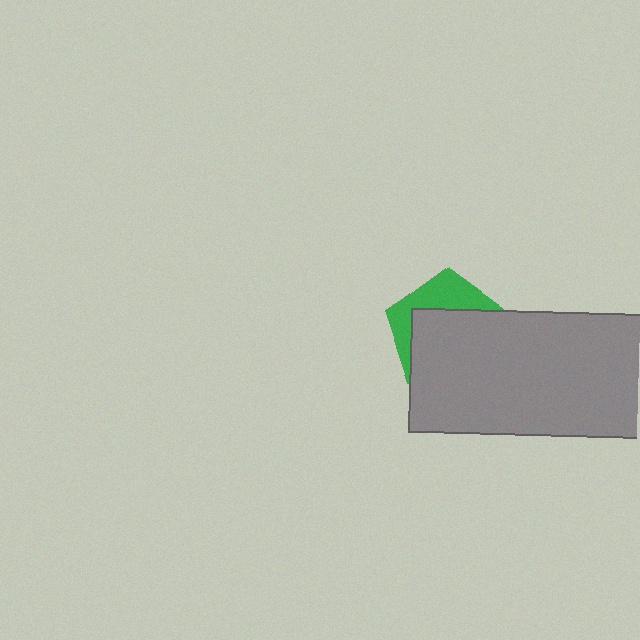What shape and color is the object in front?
The object in front is a gray rectangle.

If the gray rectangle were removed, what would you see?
You would see the complete green pentagon.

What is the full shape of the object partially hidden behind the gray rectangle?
The partially hidden object is a green pentagon.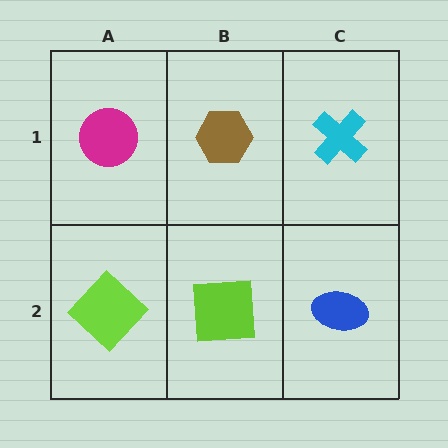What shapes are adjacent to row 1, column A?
A lime diamond (row 2, column A), a brown hexagon (row 1, column B).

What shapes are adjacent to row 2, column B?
A brown hexagon (row 1, column B), a lime diamond (row 2, column A), a blue ellipse (row 2, column C).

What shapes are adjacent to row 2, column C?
A cyan cross (row 1, column C), a lime square (row 2, column B).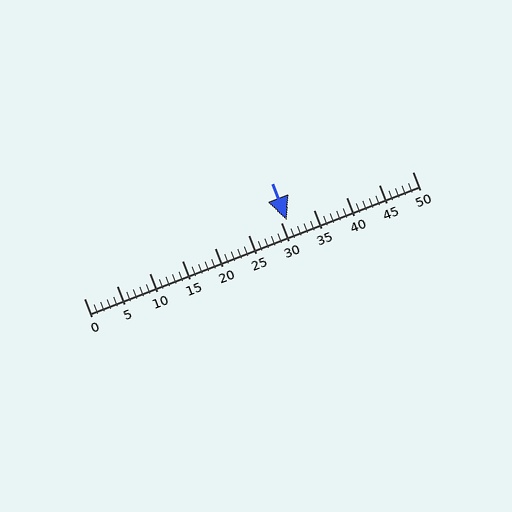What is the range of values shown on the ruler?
The ruler shows values from 0 to 50.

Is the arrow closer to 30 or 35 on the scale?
The arrow is closer to 30.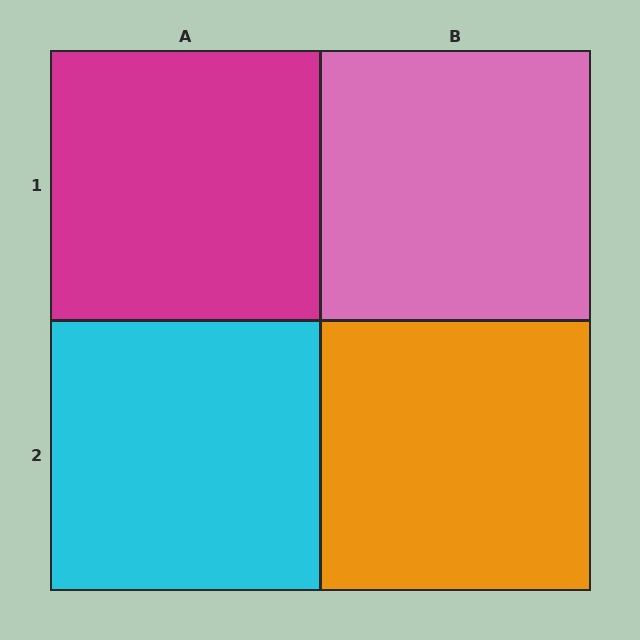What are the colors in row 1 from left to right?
Magenta, pink.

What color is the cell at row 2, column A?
Cyan.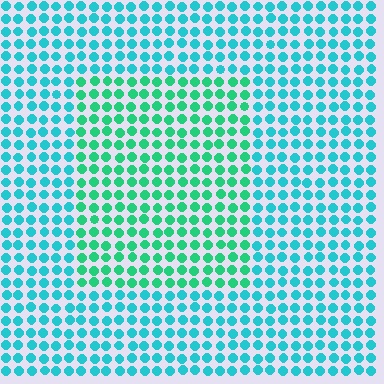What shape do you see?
I see a rectangle.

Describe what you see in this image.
The image is filled with small cyan elements in a uniform arrangement. A rectangle-shaped region is visible where the elements are tinted to a slightly different hue, forming a subtle color boundary.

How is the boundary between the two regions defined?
The boundary is defined purely by a slight shift in hue (about 32 degrees). Spacing, size, and orientation are identical on both sides.